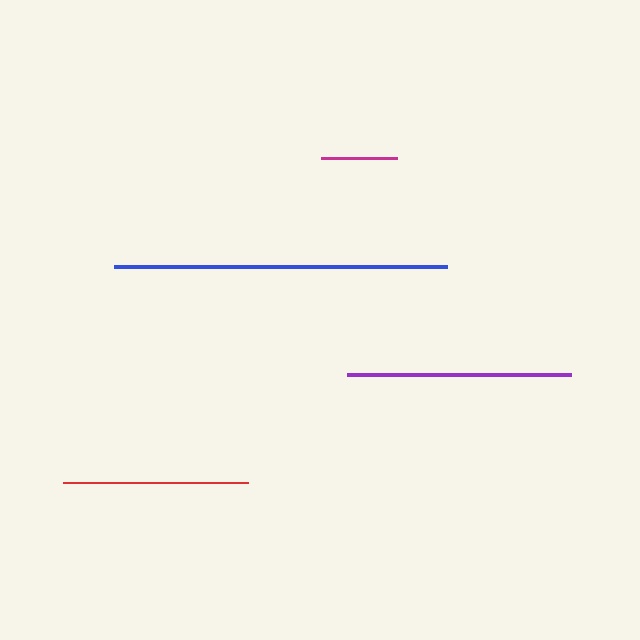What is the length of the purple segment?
The purple segment is approximately 224 pixels long.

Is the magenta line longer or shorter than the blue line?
The blue line is longer than the magenta line.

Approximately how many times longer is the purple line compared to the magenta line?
The purple line is approximately 2.9 times the length of the magenta line.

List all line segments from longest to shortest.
From longest to shortest: blue, purple, red, magenta.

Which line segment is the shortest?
The magenta line is the shortest at approximately 76 pixels.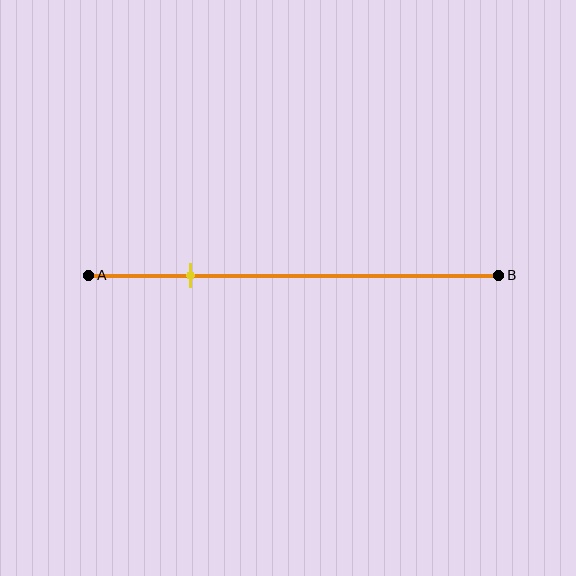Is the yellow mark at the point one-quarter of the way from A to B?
Yes, the mark is approximately at the one-quarter point.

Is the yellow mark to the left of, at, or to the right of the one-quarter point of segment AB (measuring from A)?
The yellow mark is approximately at the one-quarter point of segment AB.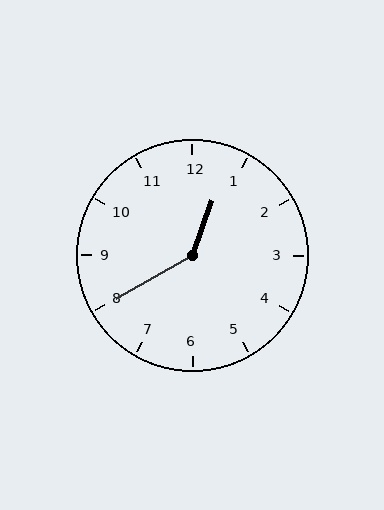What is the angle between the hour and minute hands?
Approximately 140 degrees.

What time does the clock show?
12:40.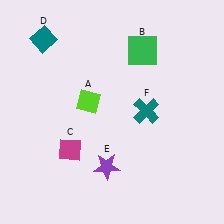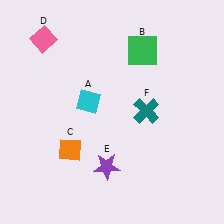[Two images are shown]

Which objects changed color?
A changed from lime to cyan. C changed from magenta to orange. D changed from teal to pink.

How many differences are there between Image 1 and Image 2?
There are 3 differences between the two images.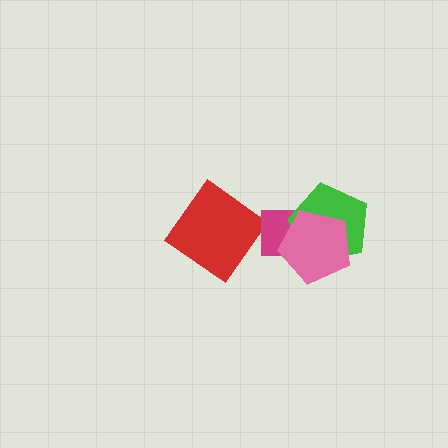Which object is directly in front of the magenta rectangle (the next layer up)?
The green pentagon is directly in front of the magenta rectangle.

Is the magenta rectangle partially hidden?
Yes, it is partially covered by another shape.